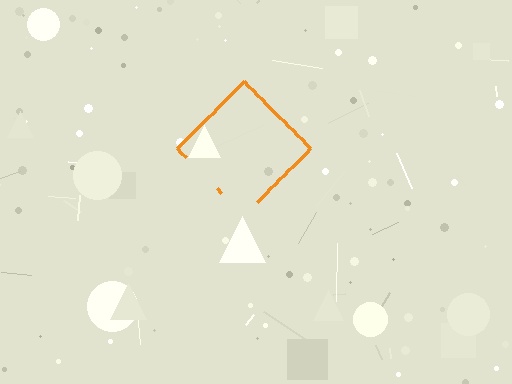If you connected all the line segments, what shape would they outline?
They would outline a diamond.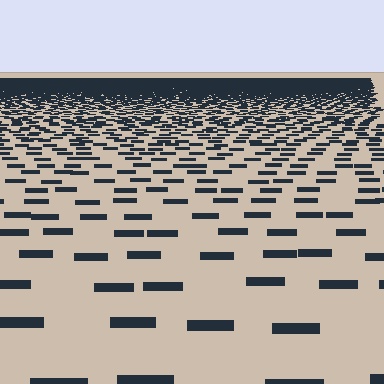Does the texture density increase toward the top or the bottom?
Density increases toward the top.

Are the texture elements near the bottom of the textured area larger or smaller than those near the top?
Larger. Near the bottom, elements are closer to the viewer and appear at a bigger on-screen size.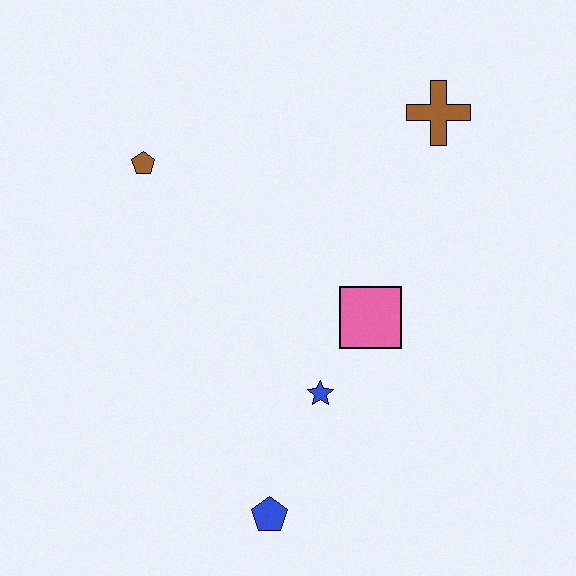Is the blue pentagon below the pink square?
Yes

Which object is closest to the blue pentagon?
The blue star is closest to the blue pentagon.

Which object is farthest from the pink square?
The brown pentagon is farthest from the pink square.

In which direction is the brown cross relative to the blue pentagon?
The brown cross is above the blue pentagon.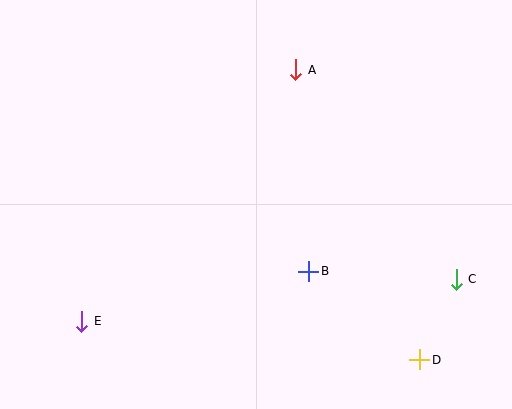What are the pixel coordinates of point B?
Point B is at (309, 271).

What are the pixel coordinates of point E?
Point E is at (82, 321).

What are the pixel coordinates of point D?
Point D is at (420, 360).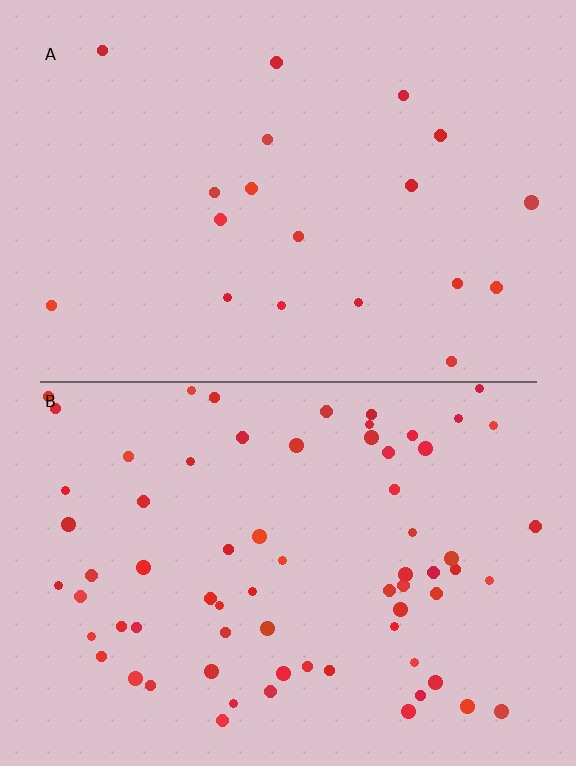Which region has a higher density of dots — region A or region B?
B (the bottom).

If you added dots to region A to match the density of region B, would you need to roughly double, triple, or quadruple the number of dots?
Approximately quadruple.